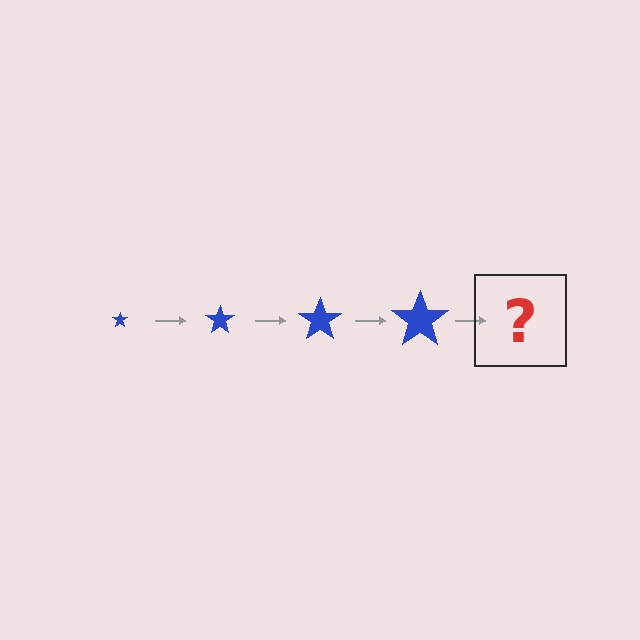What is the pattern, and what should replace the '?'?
The pattern is that the star gets progressively larger each step. The '?' should be a blue star, larger than the previous one.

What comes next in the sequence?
The next element should be a blue star, larger than the previous one.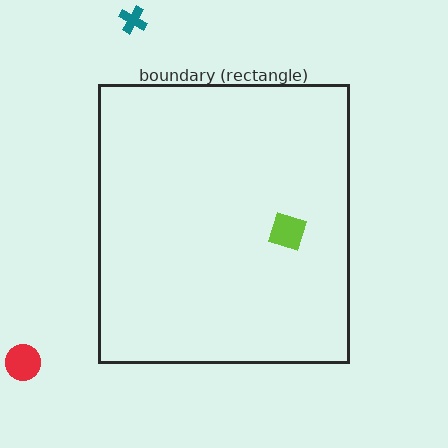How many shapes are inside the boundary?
1 inside, 2 outside.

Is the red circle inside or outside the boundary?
Outside.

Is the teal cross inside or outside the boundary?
Outside.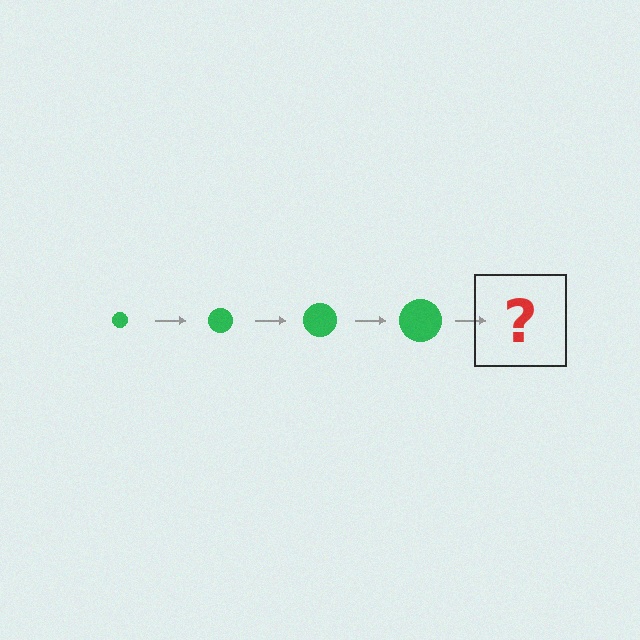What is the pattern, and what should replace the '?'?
The pattern is that the circle gets progressively larger each step. The '?' should be a green circle, larger than the previous one.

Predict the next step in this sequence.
The next step is a green circle, larger than the previous one.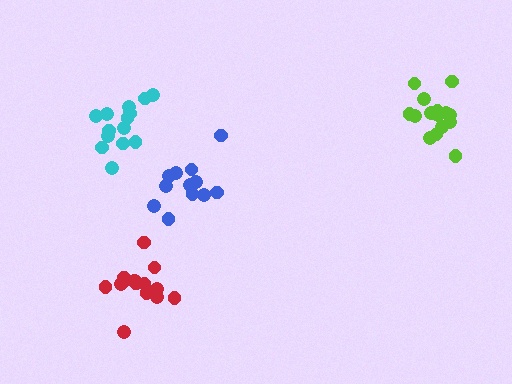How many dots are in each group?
Group 1: 15 dots, Group 2: 12 dots, Group 3: 14 dots, Group 4: 15 dots (56 total).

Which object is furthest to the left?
The cyan cluster is leftmost.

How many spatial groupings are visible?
There are 4 spatial groupings.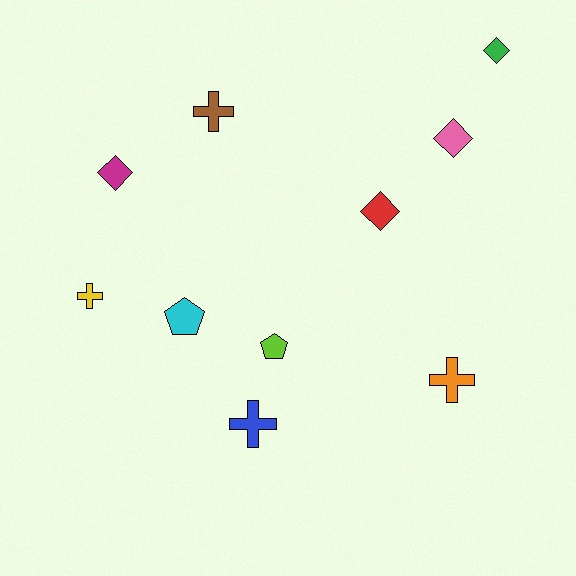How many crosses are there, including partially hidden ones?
There are 4 crosses.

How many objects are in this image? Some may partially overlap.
There are 10 objects.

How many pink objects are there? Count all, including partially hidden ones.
There is 1 pink object.